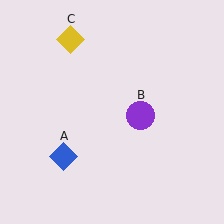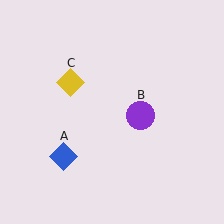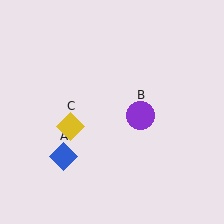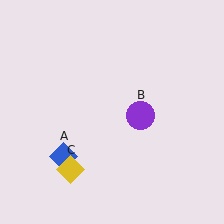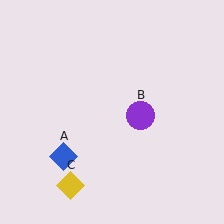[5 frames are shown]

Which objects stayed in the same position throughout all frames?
Blue diamond (object A) and purple circle (object B) remained stationary.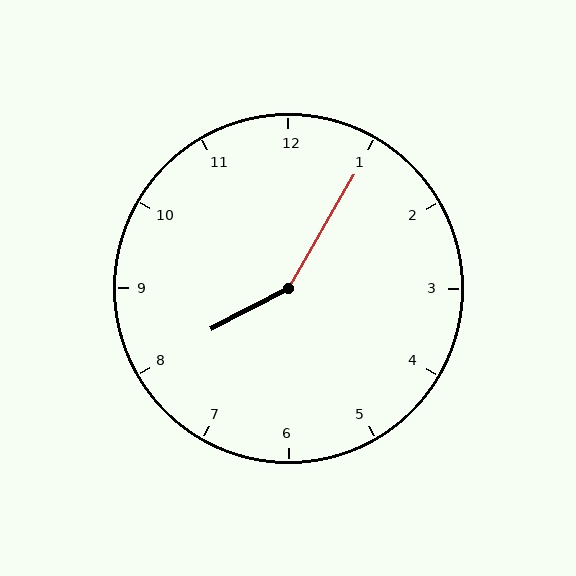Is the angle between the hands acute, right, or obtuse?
It is obtuse.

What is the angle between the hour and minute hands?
Approximately 148 degrees.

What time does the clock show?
8:05.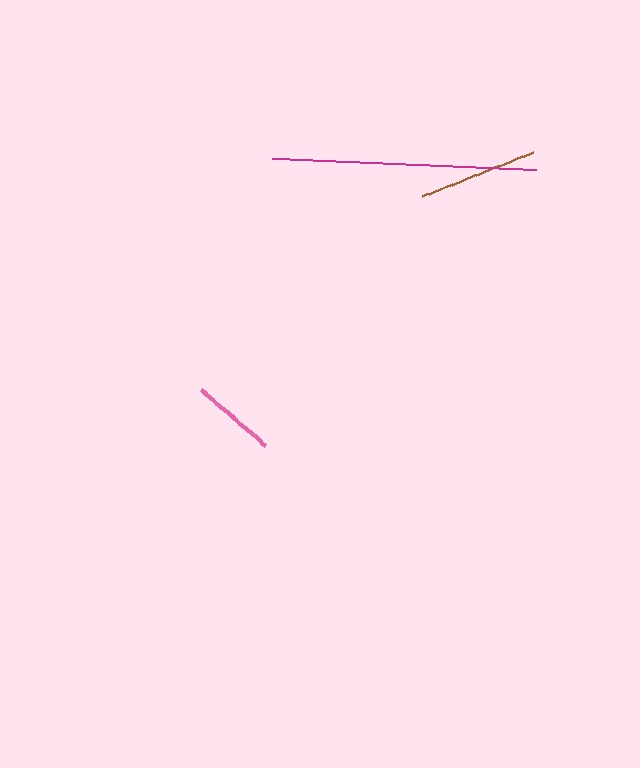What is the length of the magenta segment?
The magenta segment is approximately 265 pixels long.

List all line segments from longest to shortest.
From longest to shortest: magenta, brown, pink.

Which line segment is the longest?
The magenta line is the longest at approximately 265 pixels.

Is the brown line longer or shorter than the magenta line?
The magenta line is longer than the brown line.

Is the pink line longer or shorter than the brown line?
The brown line is longer than the pink line.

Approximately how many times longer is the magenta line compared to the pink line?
The magenta line is approximately 3.1 times the length of the pink line.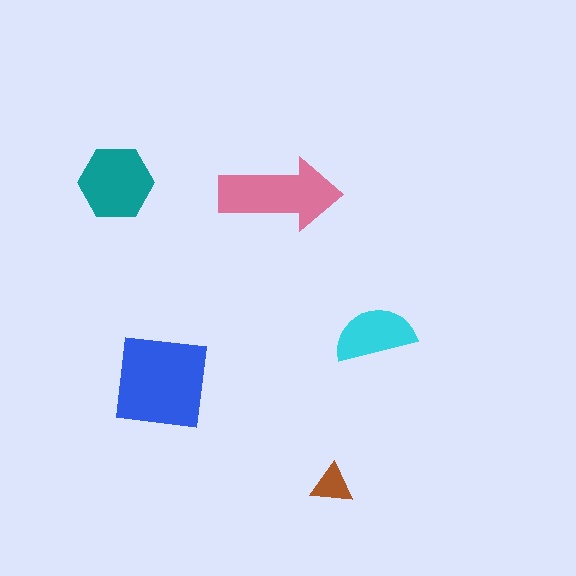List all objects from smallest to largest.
The brown triangle, the cyan semicircle, the teal hexagon, the pink arrow, the blue square.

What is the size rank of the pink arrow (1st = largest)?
2nd.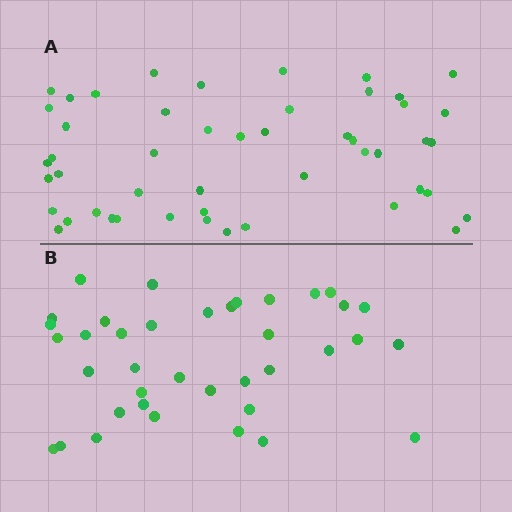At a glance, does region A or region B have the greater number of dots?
Region A (the top region) has more dots.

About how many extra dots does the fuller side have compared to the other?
Region A has roughly 12 or so more dots than region B.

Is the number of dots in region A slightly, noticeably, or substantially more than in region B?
Region A has noticeably more, but not dramatically so. The ratio is roughly 1.3 to 1.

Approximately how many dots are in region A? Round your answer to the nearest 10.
About 50 dots. (The exact count is 49, which rounds to 50.)